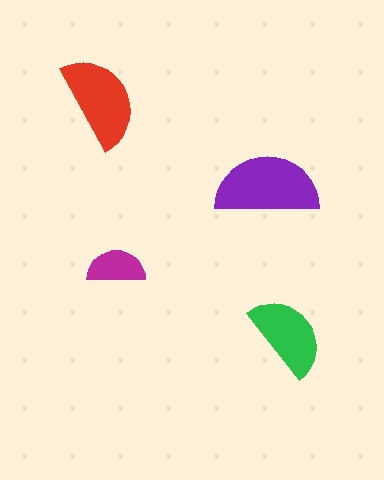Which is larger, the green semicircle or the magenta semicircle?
The green one.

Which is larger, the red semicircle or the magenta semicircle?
The red one.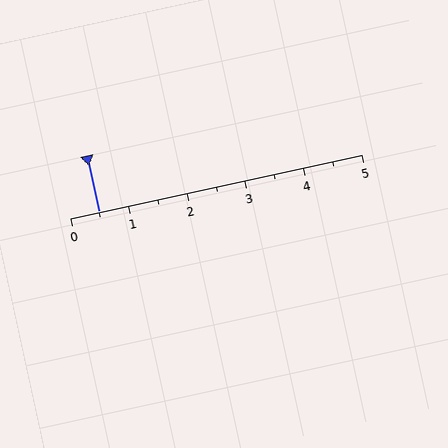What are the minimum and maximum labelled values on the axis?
The axis runs from 0 to 5.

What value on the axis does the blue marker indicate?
The marker indicates approximately 0.5.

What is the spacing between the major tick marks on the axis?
The major ticks are spaced 1 apart.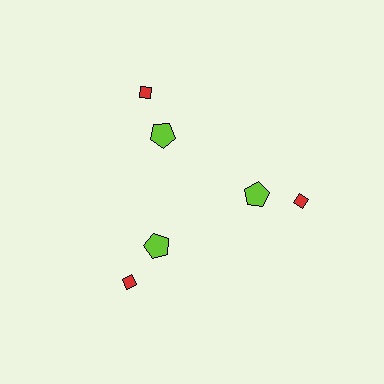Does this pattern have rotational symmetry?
Yes, this pattern has 3-fold rotational symmetry. It looks the same after rotating 120 degrees around the center.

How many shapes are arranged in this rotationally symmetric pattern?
There are 6 shapes, arranged in 3 groups of 2.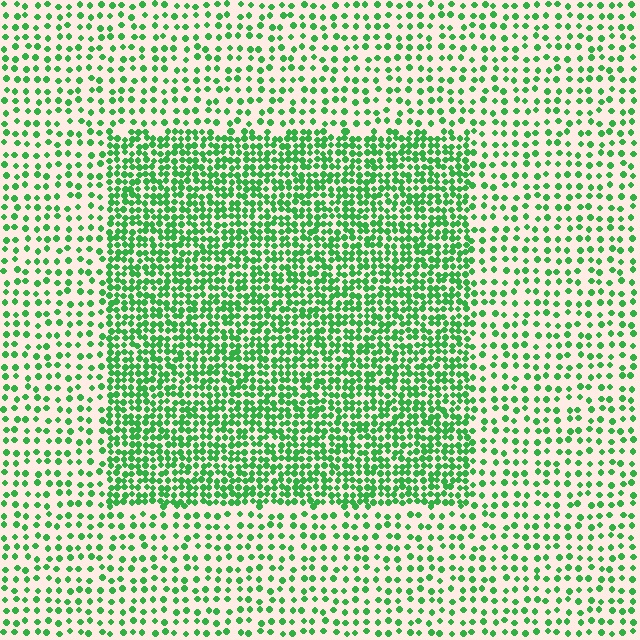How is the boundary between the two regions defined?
The boundary is defined by a change in element density (approximately 2.2x ratio). All elements are the same color, size, and shape.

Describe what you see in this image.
The image contains small green elements arranged at two different densities. A rectangle-shaped region is visible where the elements are more densely packed than the surrounding area.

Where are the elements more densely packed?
The elements are more densely packed inside the rectangle boundary.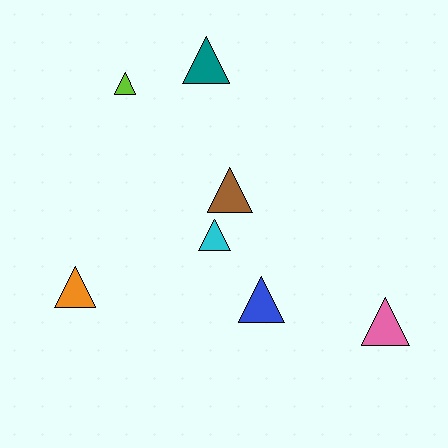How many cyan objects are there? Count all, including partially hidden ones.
There is 1 cyan object.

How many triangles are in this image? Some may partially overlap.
There are 7 triangles.